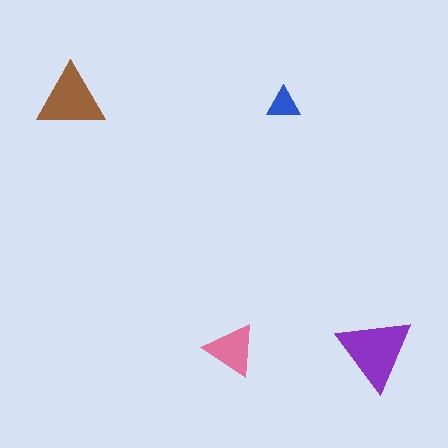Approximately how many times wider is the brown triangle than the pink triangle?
About 1.5 times wider.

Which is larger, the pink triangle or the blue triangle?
The pink one.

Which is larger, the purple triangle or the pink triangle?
The purple one.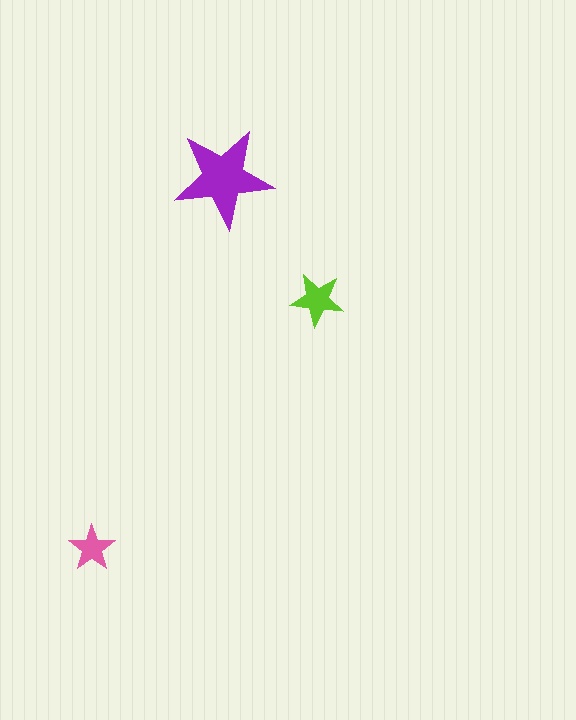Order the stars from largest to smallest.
the purple one, the lime one, the pink one.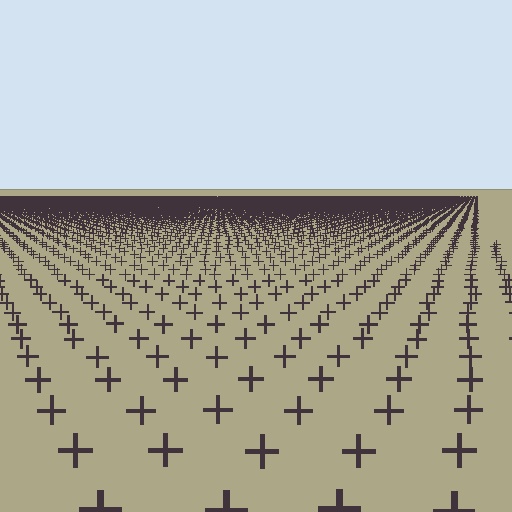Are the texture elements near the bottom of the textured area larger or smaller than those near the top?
Larger. Near the bottom, elements are closer to the viewer and appear at a bigger on-screen size.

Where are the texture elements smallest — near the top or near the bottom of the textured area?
Near the top.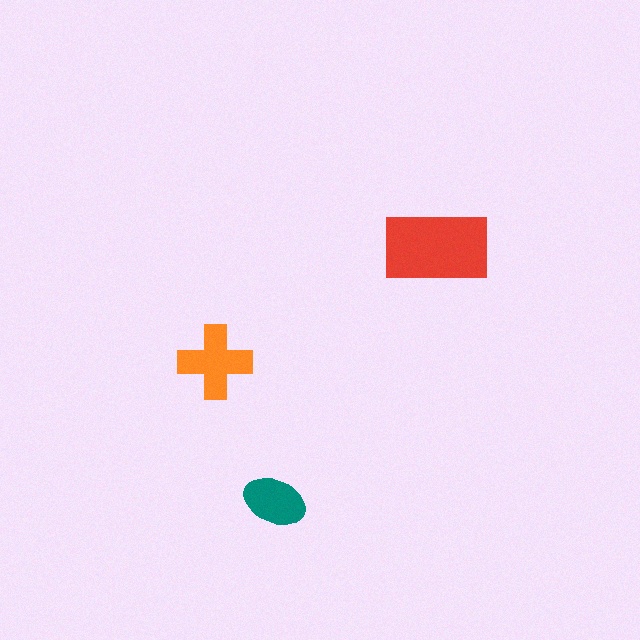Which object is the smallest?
The teal ellipse.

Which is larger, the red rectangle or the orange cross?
The red rectangle.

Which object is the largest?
The red rectangle.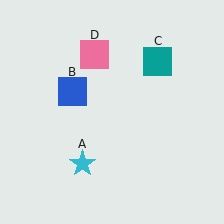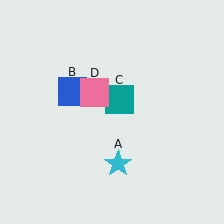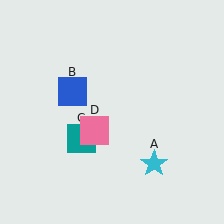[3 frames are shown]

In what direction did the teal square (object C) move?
The teal square (object C) moved down and to the left.